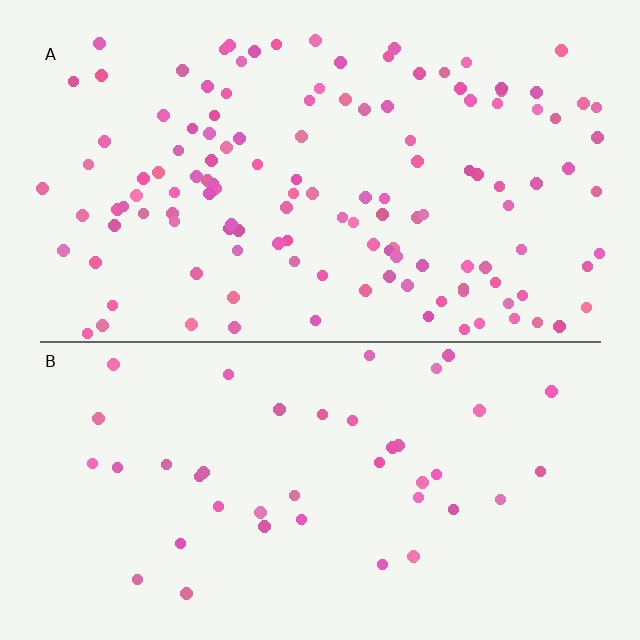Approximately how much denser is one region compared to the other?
Approximately 3.1× — region A over region B.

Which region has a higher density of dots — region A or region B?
A (the top).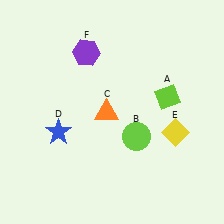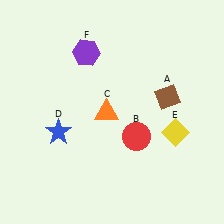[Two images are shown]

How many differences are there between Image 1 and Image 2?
There are 2 differences between the two images.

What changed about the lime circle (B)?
In Image 1, B is lime. In Image 2, it changed to red.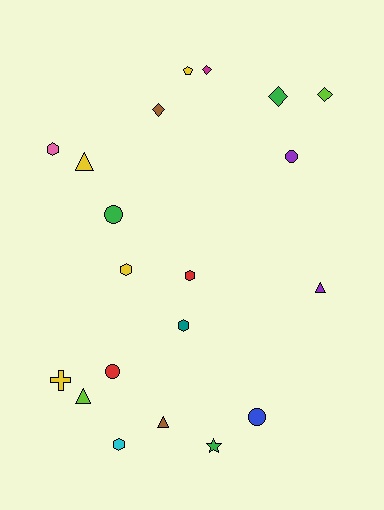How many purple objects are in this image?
There are 2 purple objects.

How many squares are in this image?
There are no squares.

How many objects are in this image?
There are 20 objects.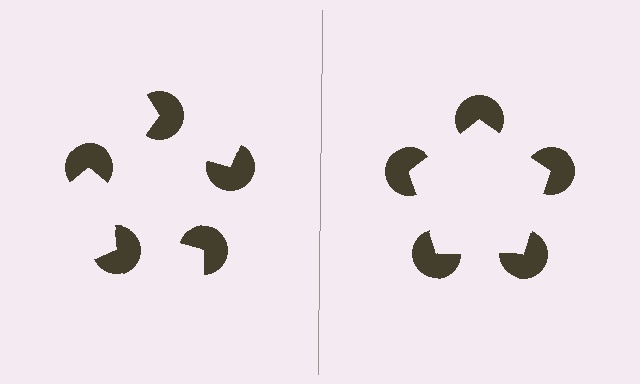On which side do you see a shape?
An illusory pentagon appears on the right side. On the left side the wedge cuts are rotated, so no coherent shape forms.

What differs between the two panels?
The pac-man discs are positioned identically on both sides; only the wedge orientations differ. On the right they align to a pentagon; on the left they are misaligned.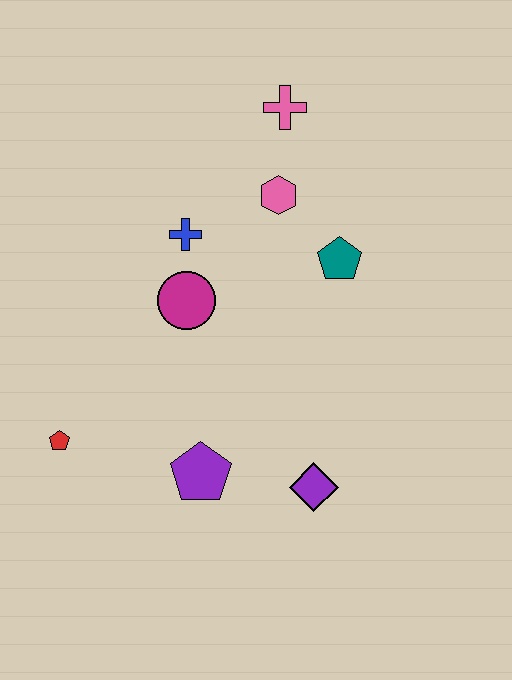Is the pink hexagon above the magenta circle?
Yes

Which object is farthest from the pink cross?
The red pentagon is farthest from the pink cross.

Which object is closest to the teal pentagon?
The pink hexagon is closest to the teal pentagon.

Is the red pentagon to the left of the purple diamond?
Yes